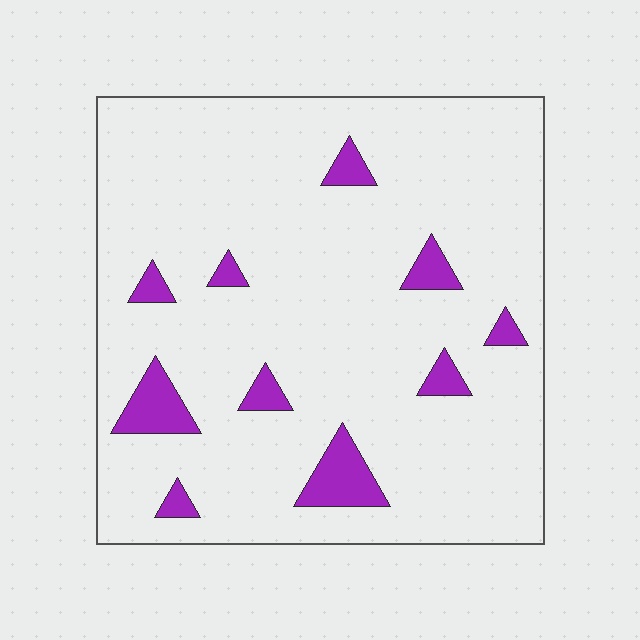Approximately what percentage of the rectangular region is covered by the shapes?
Approximately 10%.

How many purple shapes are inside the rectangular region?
10.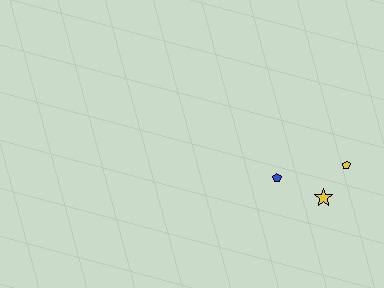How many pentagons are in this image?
There are 2 pentagons.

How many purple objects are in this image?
There are no purple objects.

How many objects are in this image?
There are 3 objects.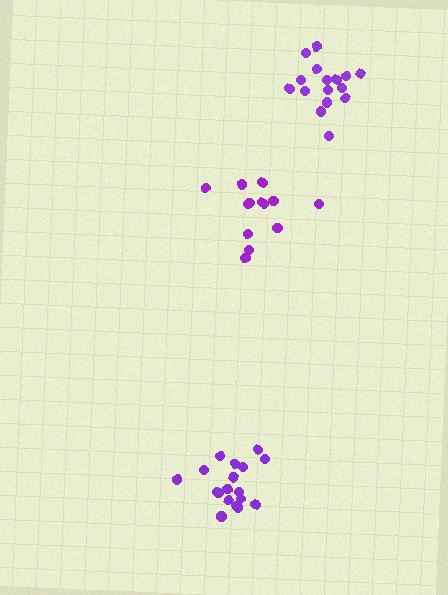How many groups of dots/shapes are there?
There are 3 groups.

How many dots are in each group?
Group 1: 13 dots, Group 2: 18 dots, Group 3: 16 dots (47 total).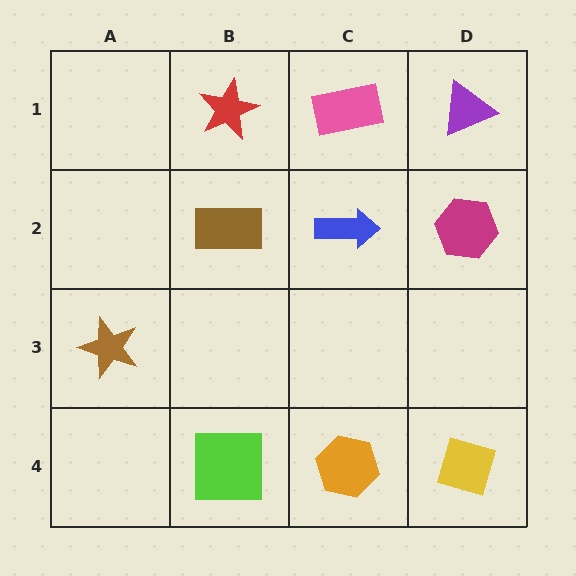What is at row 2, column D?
A magenta hexagon.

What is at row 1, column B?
A red star.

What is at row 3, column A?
A brown star.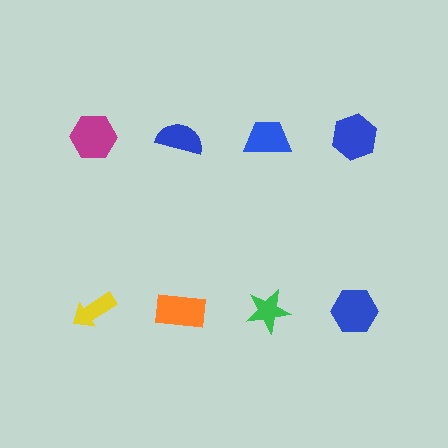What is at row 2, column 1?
A yellow arrow.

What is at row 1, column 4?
A blue hexagon.